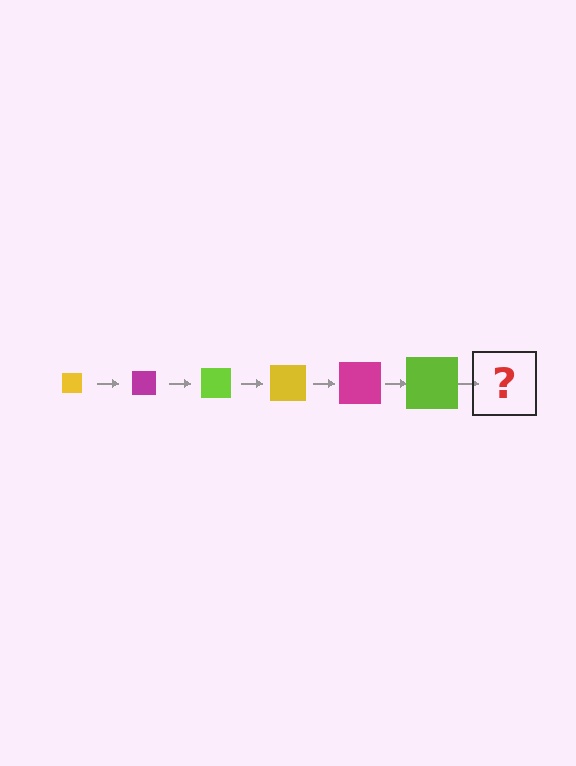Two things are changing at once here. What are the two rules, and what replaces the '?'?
The two rules are that the square grows larger each step and the color cycles through yellow, magenta, and lime. The '?' should be a yellow square, larger than the previous one.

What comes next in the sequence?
The next element should be a yellow square, larger than the previous one.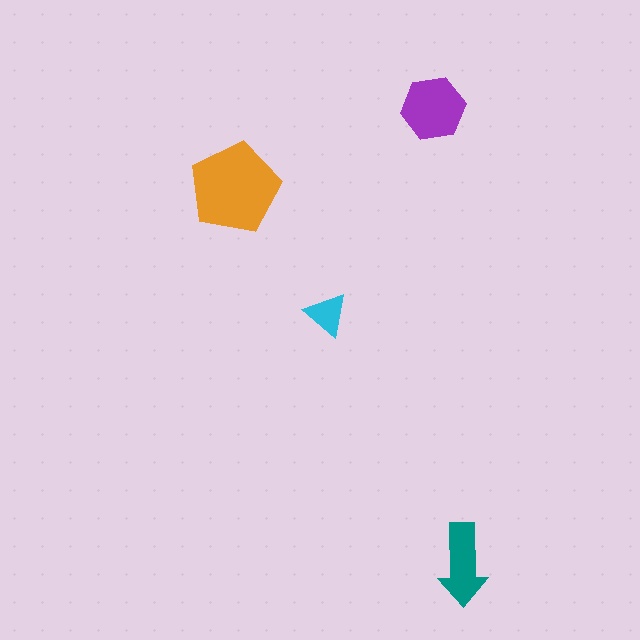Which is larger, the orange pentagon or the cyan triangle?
The orange pentagon.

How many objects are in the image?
There are 4 objects in the image.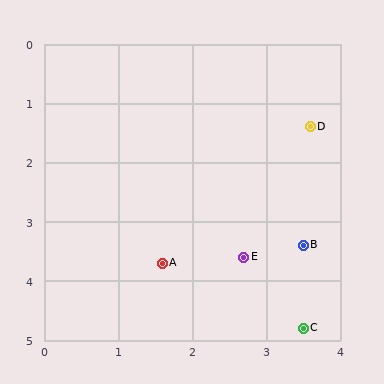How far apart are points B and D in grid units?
Points B and D are about 2.0 grid units apart.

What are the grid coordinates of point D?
Point D is at approximately (3.6, 1.4).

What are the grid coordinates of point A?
Point A is at approximately (1.6, 3.7).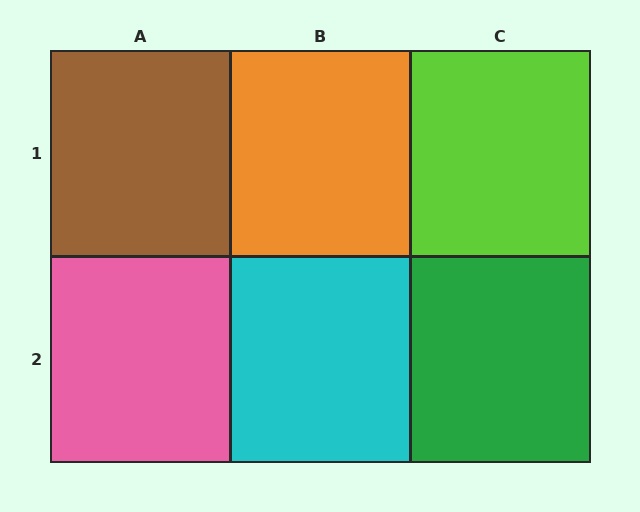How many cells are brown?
1 cell is brown.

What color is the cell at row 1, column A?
Brown.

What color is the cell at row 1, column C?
Lime.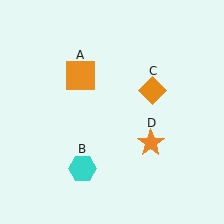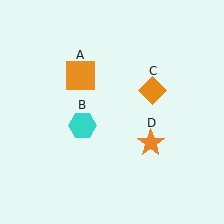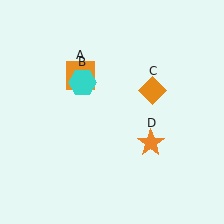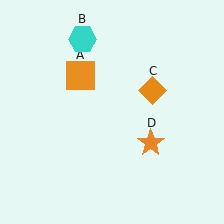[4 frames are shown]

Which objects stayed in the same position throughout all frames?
Orange square (object A) and orange diamond (object C) and orange star (object D) remained stationary.